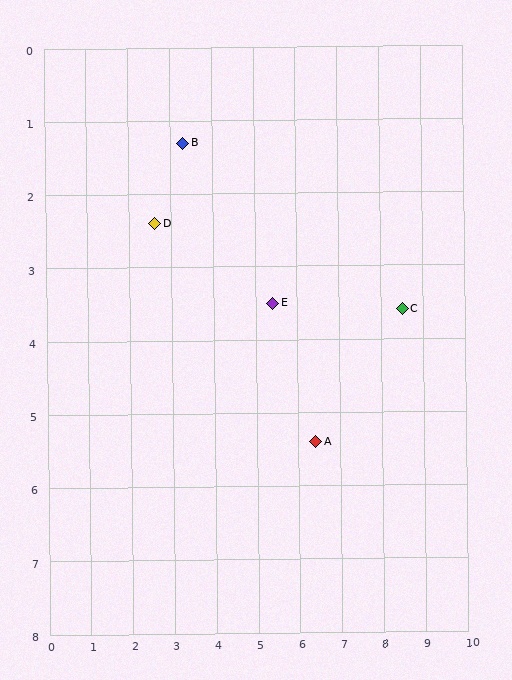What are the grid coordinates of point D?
Point D is at approximately (2.6, 2.4).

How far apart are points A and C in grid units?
Points A and C are about 2.8 grid units apart.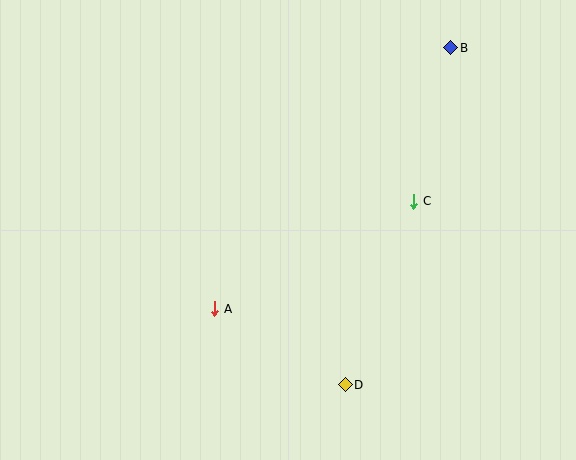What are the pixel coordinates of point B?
Point B is at (451, 48).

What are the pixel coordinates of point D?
Point D is at (345, 385).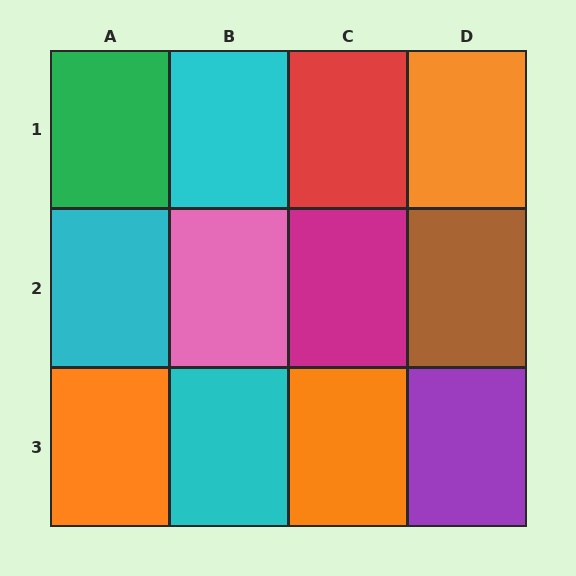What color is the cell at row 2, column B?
Pink.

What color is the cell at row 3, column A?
Orange.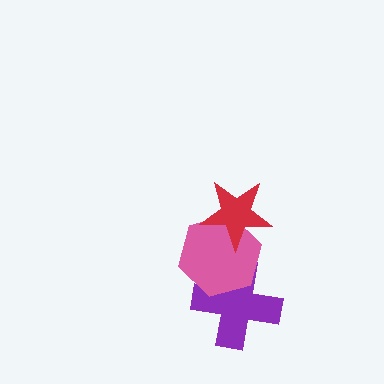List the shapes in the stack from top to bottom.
From top to bottom: the red star, the pink hexagon, the purple cross.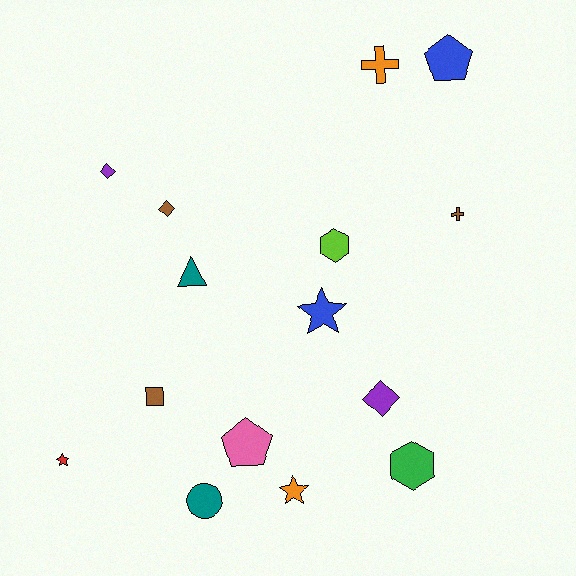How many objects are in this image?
There are 15 objects.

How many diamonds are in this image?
There are 3 diamonds.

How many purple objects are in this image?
There are 2 purple objects.